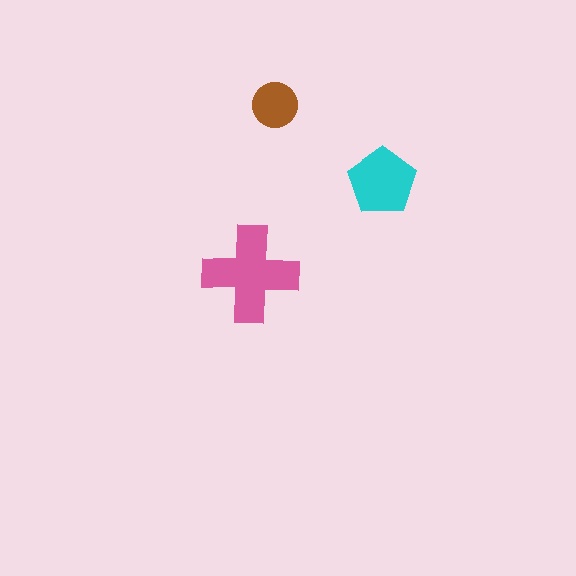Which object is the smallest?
The brown circle.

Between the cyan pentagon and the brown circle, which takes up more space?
The cyan pentagon.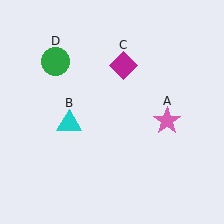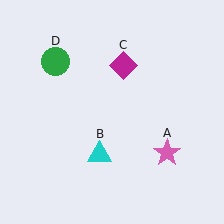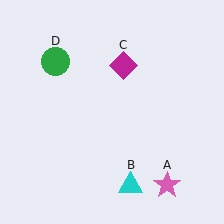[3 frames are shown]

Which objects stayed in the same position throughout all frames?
Magenta diamond (object C) and green circle (object D) remained stationary.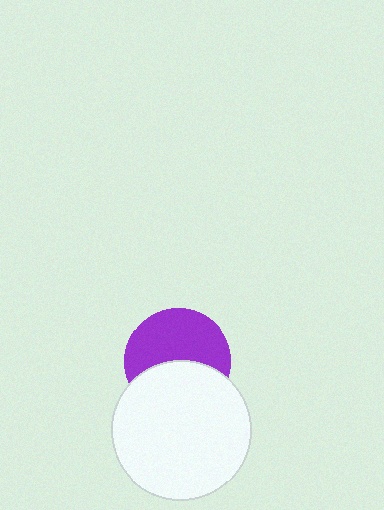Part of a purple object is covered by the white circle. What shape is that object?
It is a circle.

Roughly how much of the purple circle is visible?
About half of it is visible (roughly 57%).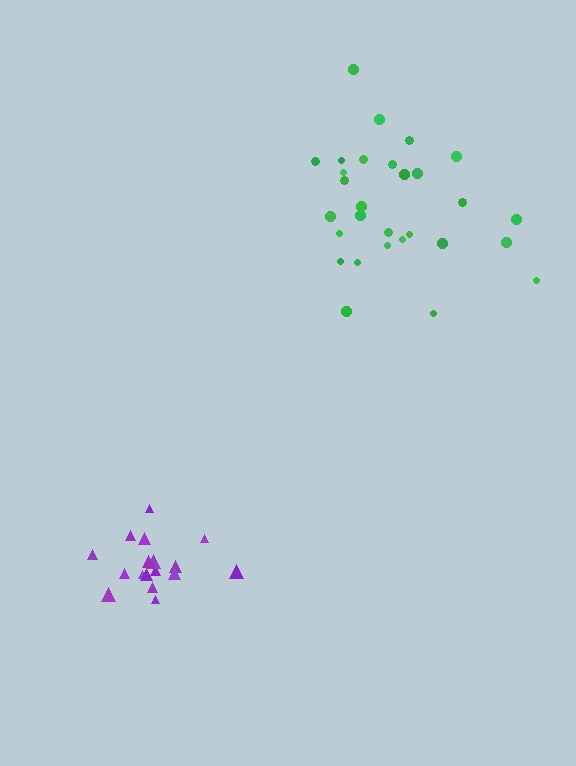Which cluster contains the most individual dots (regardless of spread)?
Green (29).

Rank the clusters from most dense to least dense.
purple, green.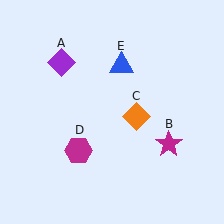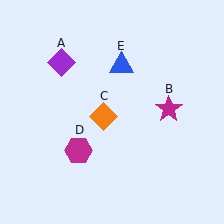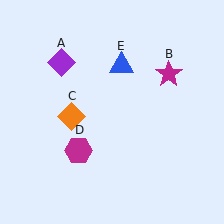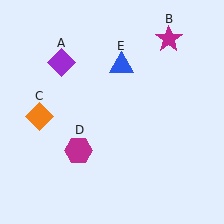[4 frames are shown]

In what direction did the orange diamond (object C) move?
The orange diamond (object C) moved left.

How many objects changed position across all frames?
2 objects changed position: magenta star (object B), orange diamond (object C).